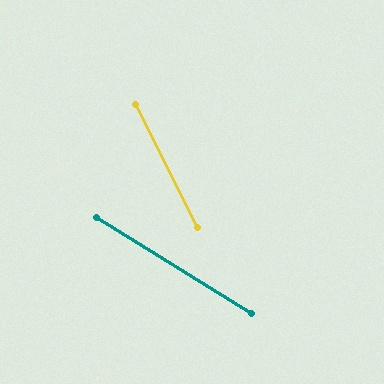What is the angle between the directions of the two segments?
Approximately 31 degrees.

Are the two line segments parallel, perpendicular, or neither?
Neither parallel nor perpendicular — they differ by about 31°.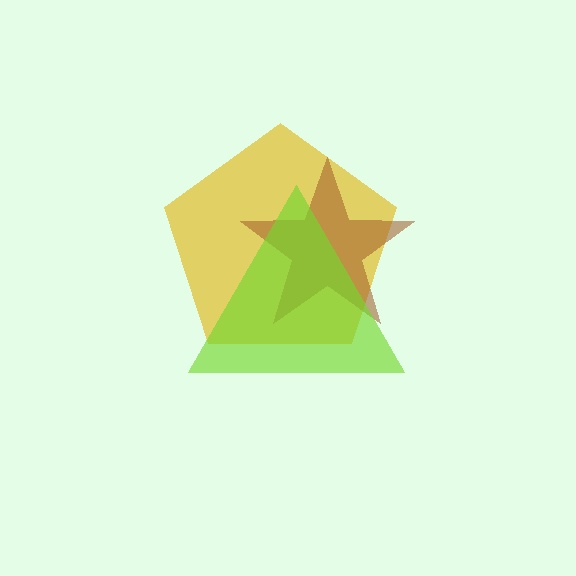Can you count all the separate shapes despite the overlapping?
Yes, there are 3 separate shapes.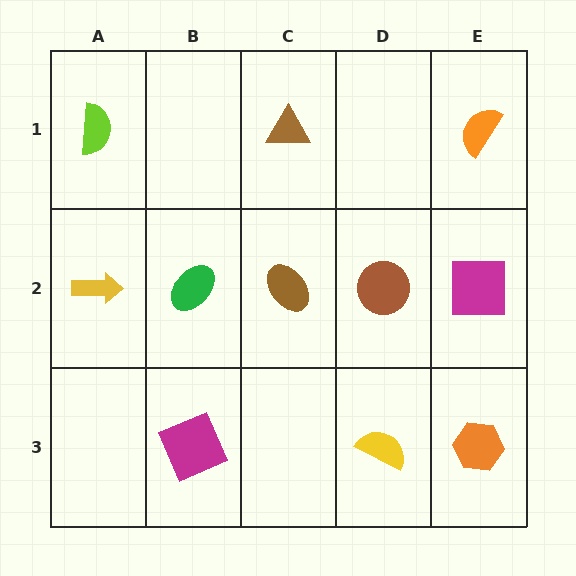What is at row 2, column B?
A green ellipse.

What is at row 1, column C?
A brown triangle.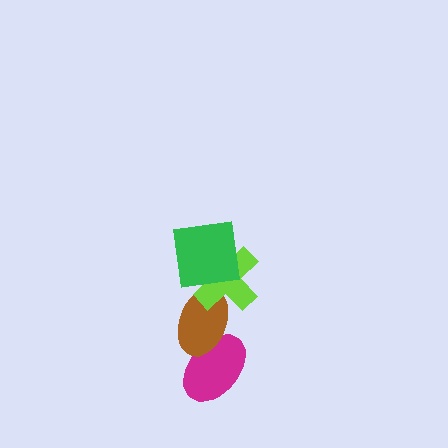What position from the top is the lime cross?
The lime cross is 2nd from the top.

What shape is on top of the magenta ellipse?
The brown ellipse is on top of the magenta ellipse.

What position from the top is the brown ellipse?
The brown ellipse is 3rd from the top.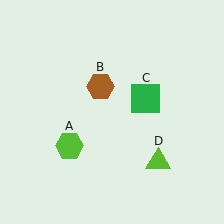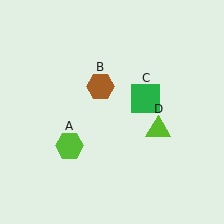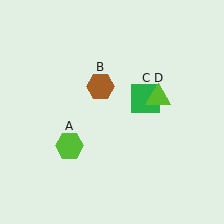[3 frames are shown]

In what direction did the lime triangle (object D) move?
The lime triangle (object D) moved up.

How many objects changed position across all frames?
1 object changed position: lime triangle (object D).